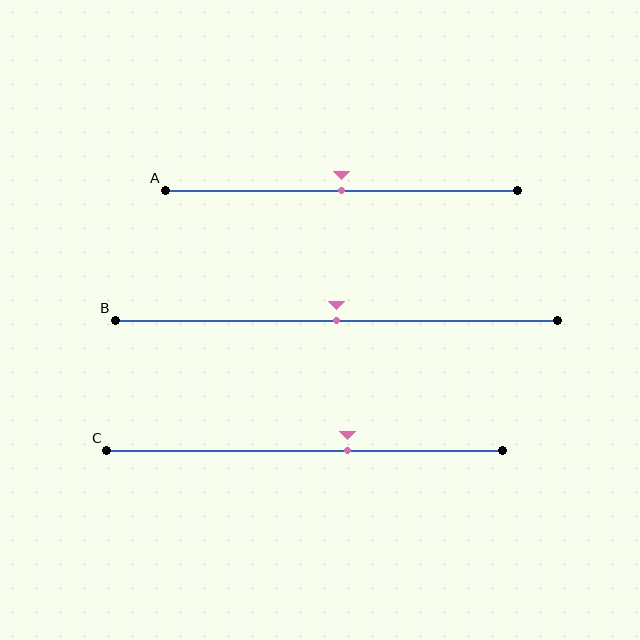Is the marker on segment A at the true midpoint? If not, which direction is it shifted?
Yes, the marker on segment A is at the true midpoint.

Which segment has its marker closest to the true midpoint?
Segment A has its marker closest to the true midpoint.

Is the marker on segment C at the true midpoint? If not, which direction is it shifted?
No, the marker on segment C is shifted to the right by about 11% of the segment length.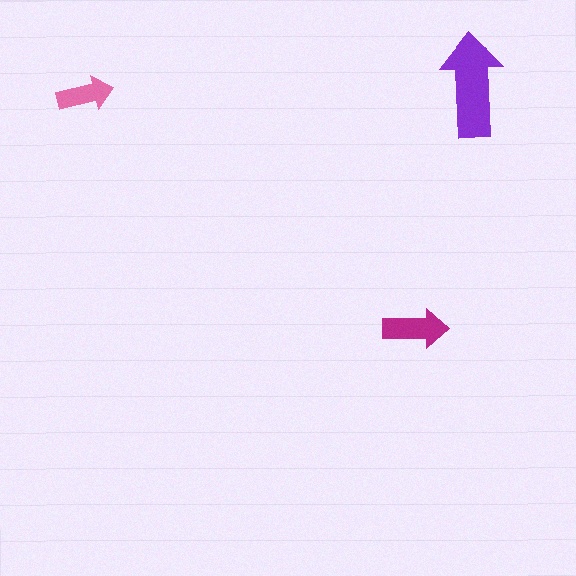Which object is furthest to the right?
The purple arrow is rightmost.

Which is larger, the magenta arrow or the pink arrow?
The magenta one.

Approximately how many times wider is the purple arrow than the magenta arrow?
About 1.5 times wider.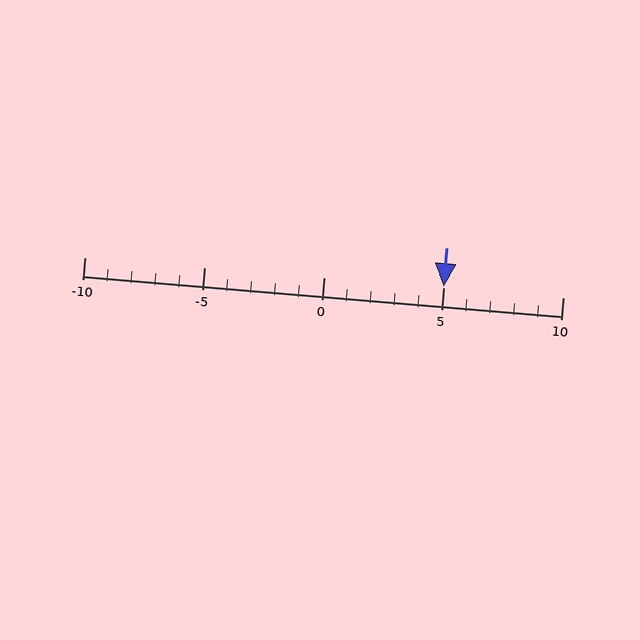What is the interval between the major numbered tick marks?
The major tick marks are spaced 5 units apart.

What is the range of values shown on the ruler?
The ruler shows values from -10 to 10.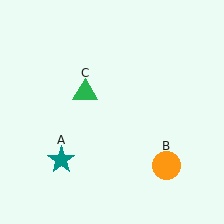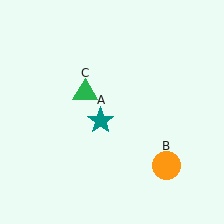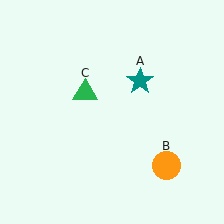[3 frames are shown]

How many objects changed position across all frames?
1 object changed position: teal star (object A).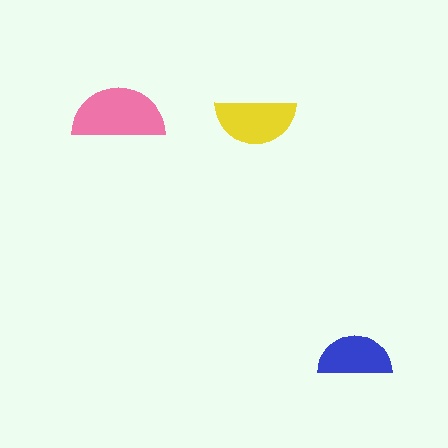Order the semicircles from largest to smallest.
the pink one, the yellow one, the blue one.